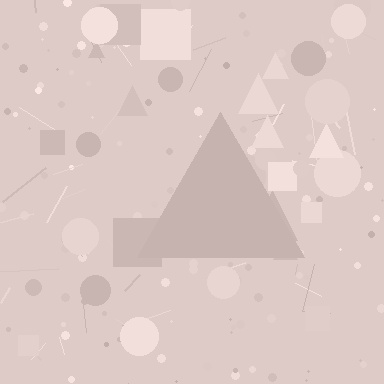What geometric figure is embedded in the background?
A triangle is embedded in the background.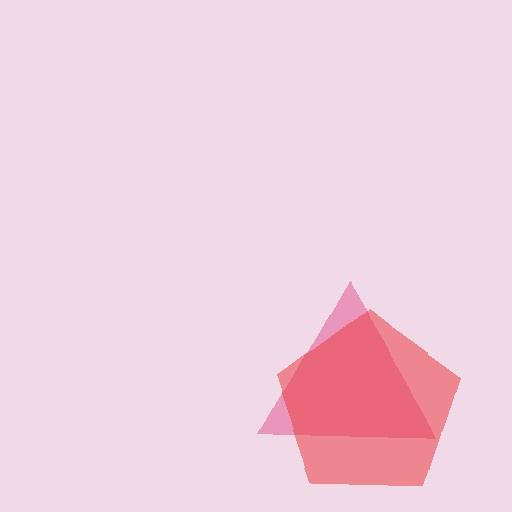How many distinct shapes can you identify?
There are 2 distinct shapes: a pink triangle, a red pentagon.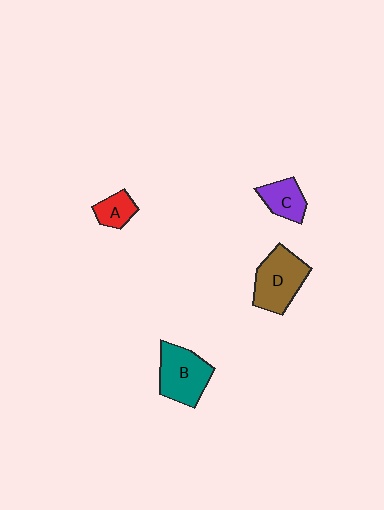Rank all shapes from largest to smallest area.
From largest to smallest: D (brown), B (teal), C (purple), A (red).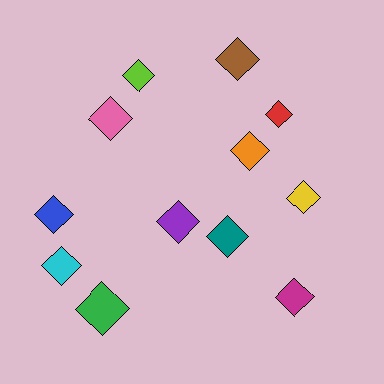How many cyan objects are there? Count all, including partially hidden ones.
There is 1 cyan object.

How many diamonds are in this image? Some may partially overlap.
There are 12 diamonds.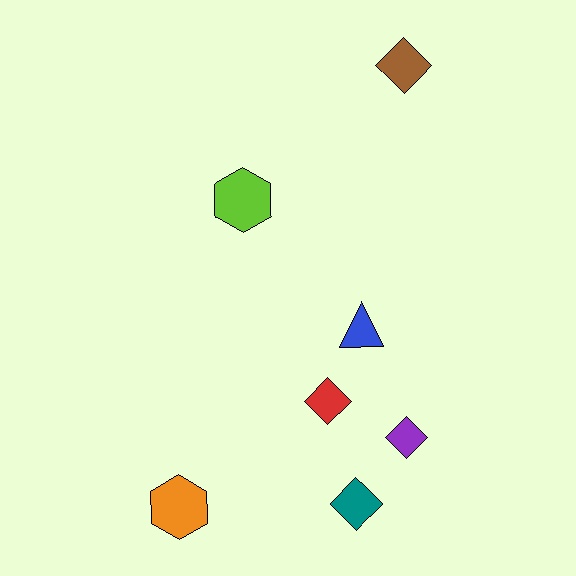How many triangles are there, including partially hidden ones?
There is 1 triangle.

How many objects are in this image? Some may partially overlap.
There are 7 objects.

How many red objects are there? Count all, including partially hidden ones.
There is 1 red object.